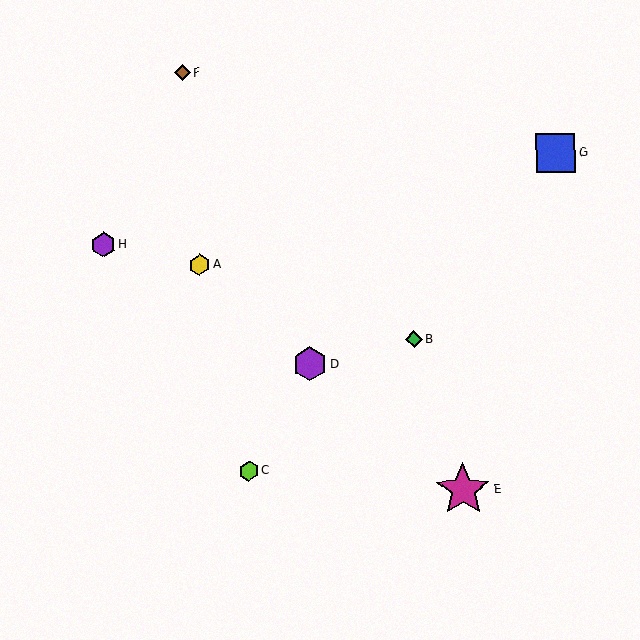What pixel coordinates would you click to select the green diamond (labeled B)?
Click at (414, 339) to select the green diamond B.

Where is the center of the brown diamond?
The center of the brown diamond is at (182, 72).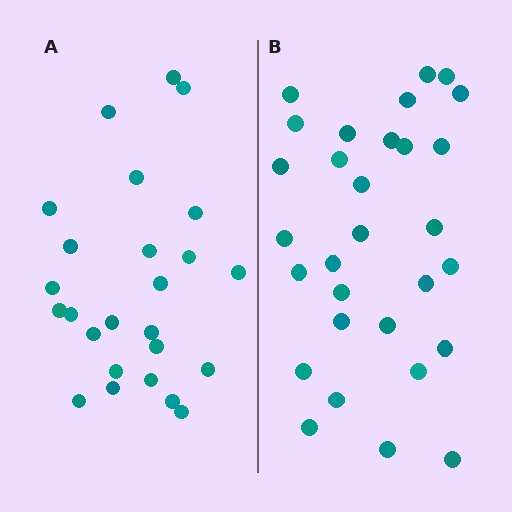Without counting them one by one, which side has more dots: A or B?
Region B (the right region) has more dots.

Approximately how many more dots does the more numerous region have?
Region B has about 5 more dots than region A.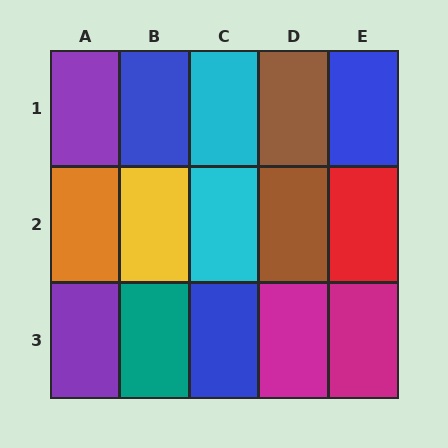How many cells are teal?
1 cell is teal.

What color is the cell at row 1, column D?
Brown.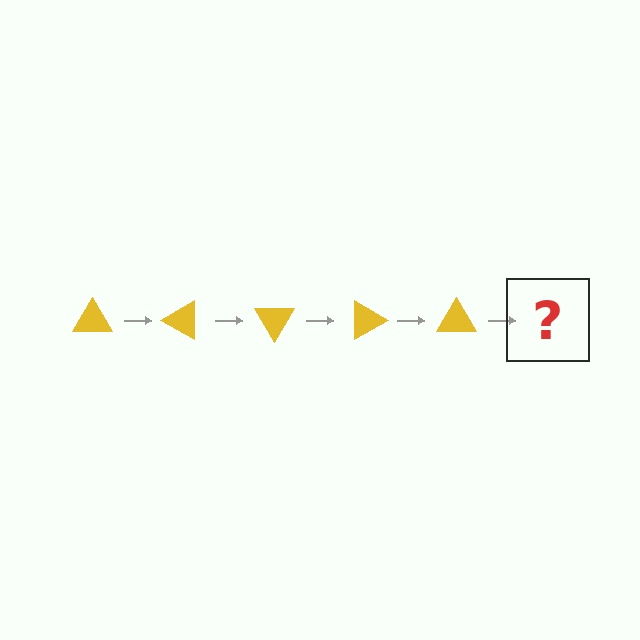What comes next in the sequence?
The next element should be a yellow triangle rotated 150 degrees.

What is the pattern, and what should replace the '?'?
The pattern is that the triangle rotates 30 degrees each step. The '?' should be a yellow triangle rotated 150 degrees.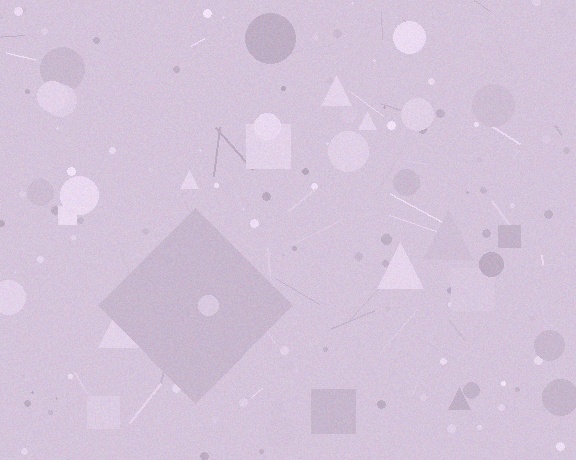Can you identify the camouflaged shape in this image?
The camouflaged shape is a diamond.